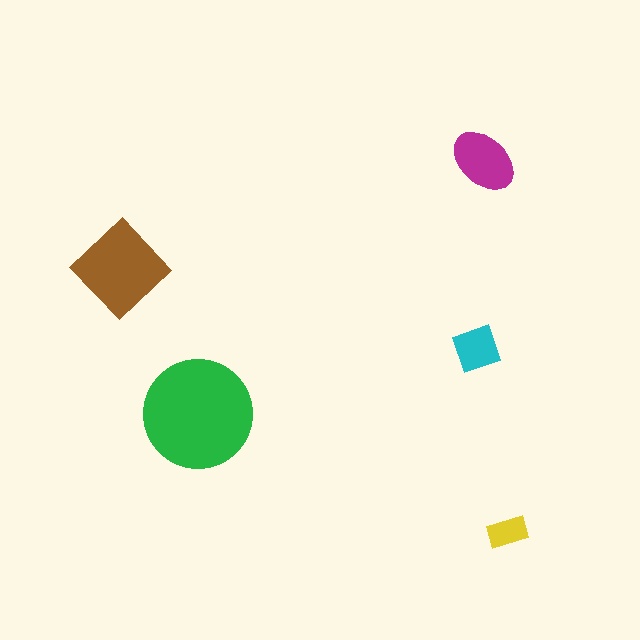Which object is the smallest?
The yellow rectangle.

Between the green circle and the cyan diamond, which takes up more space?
The green circle.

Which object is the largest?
The green circle.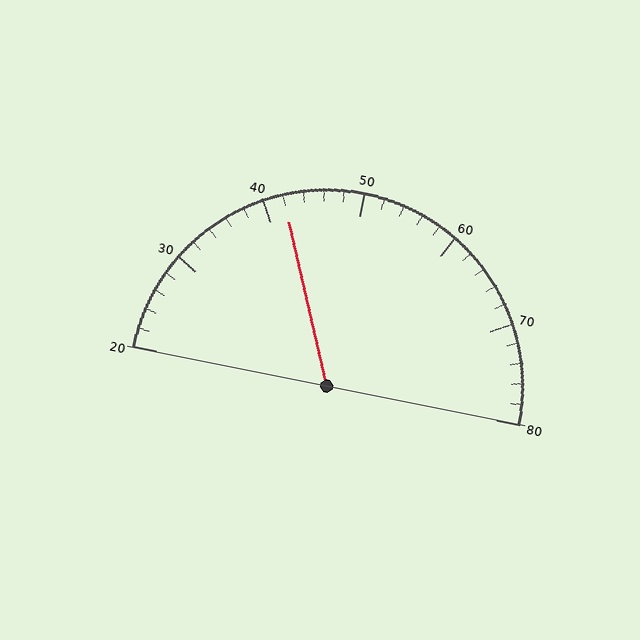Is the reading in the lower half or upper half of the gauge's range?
The reading is in the lower half of the range (20 to 80).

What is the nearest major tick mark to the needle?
The nearest major tick mark is 40.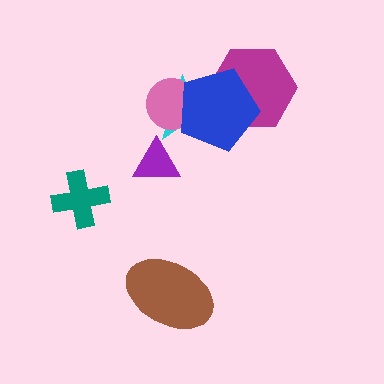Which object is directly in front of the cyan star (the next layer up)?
The pink circle is directly in front of the cyan star.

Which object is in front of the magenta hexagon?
The blue pentagon is in front of the magenta hexagon.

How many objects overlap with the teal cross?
0 objects overlap with the teal cross.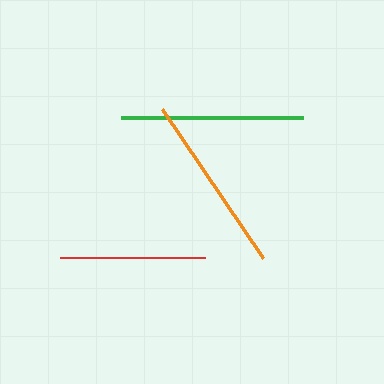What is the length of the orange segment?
The orange segment is approximately 180 pixels long.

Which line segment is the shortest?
The red line is the shortest at approximately 145 pixels.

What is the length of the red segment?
The red segment is approximately 145 pixels long.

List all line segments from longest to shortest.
From longest to shortest: green, orange, red.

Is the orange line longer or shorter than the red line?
The orange line is longer than the red line.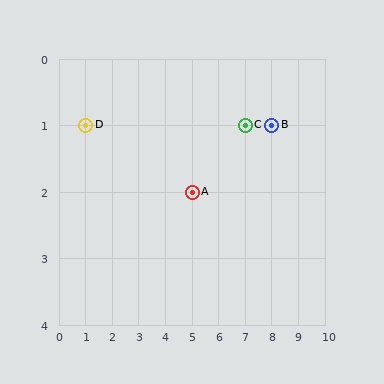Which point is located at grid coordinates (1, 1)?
Point D is at (1, 1).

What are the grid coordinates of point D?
Point D is at grid coordinates (1, 1).